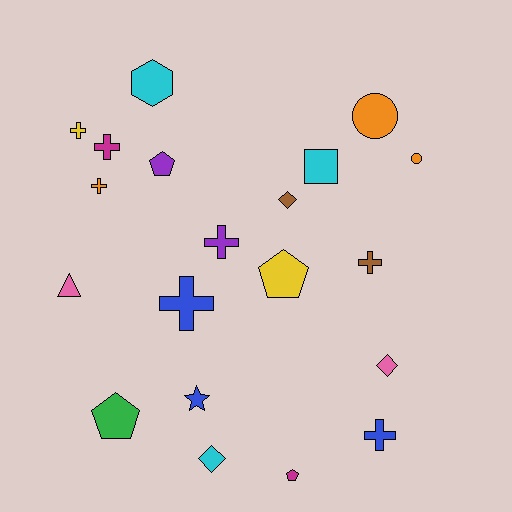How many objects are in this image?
There are 20 objects.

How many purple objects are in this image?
There are 2 purple objects.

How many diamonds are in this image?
There are 3 diamonds.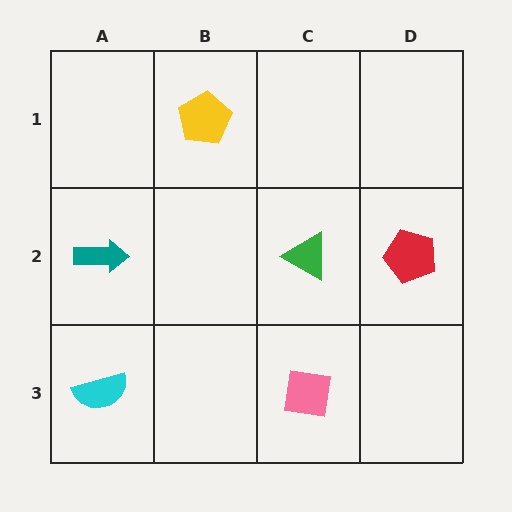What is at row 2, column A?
A teal arrow.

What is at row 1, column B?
A yellow pentagon.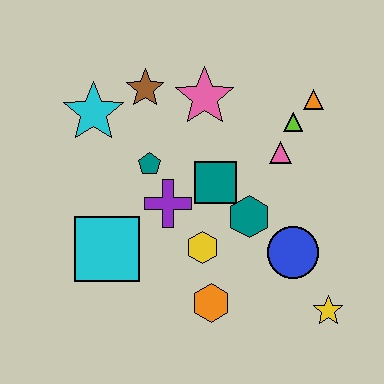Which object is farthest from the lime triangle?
The cyan square is farthest from the lime triangle.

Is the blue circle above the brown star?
No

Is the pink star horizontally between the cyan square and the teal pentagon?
No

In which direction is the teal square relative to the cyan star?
The teal square is to the right of the cyan star.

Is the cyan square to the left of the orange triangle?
Yes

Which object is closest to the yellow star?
The blue circle is closest to the yellow star.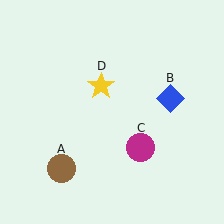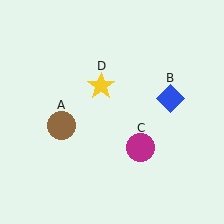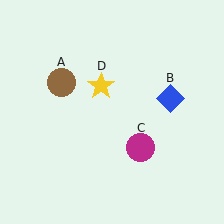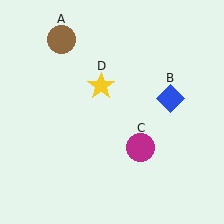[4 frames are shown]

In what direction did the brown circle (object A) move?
The brown circle (object A) moved up.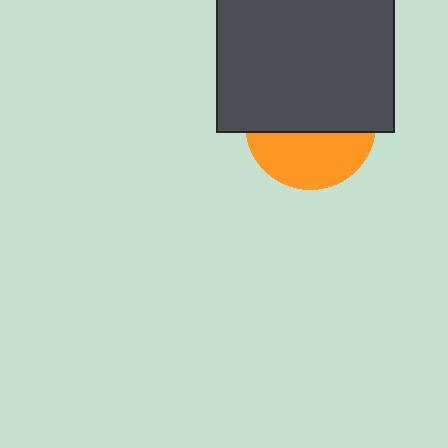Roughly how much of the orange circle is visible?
A small part of it is visible (roughly 41%).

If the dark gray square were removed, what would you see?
You would see the complete orange circle.